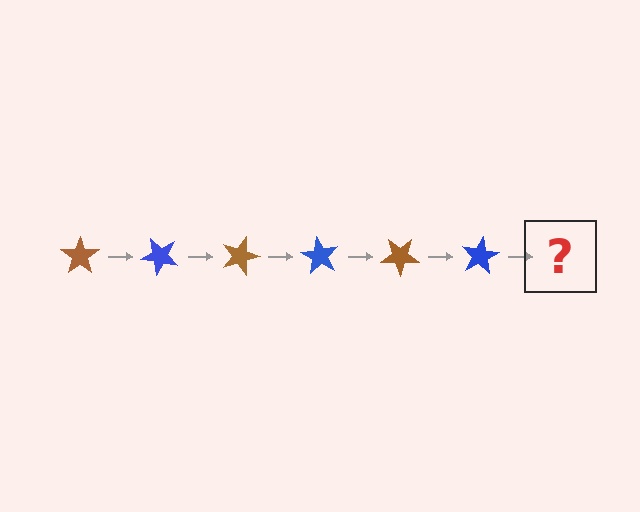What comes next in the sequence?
The next element should be a brown star, rotated 270 degrees from the start.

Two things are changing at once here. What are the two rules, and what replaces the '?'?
The two rules are that it rotates 45 degrees each step and the color cycles through brown and blue. The '?' should be a brown star, rotated 270 degrees from the start.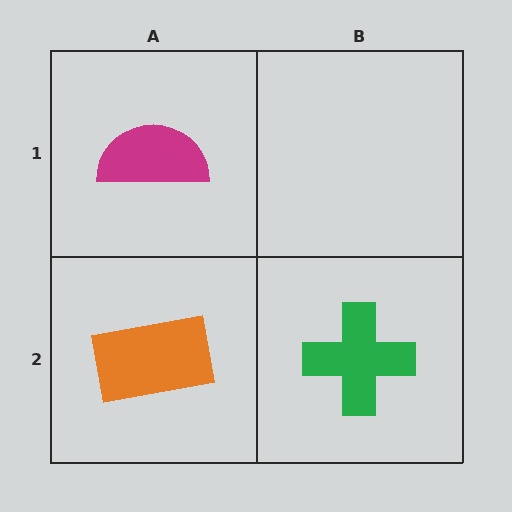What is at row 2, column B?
A green cross.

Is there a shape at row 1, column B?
No, that cell is empty.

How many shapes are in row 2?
2 shapes.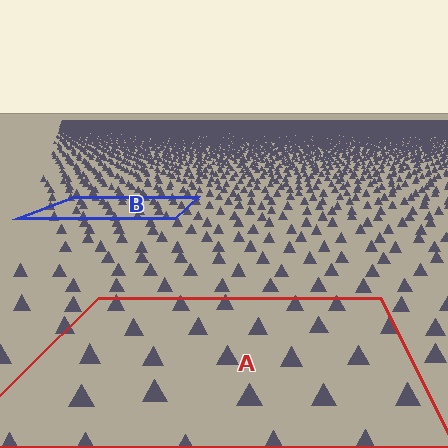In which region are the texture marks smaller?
The texture marks are smaller in region B, because it is farther away.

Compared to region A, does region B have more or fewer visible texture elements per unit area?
Region B has more texture elements per unit area — they are packed more densely because it is farther away.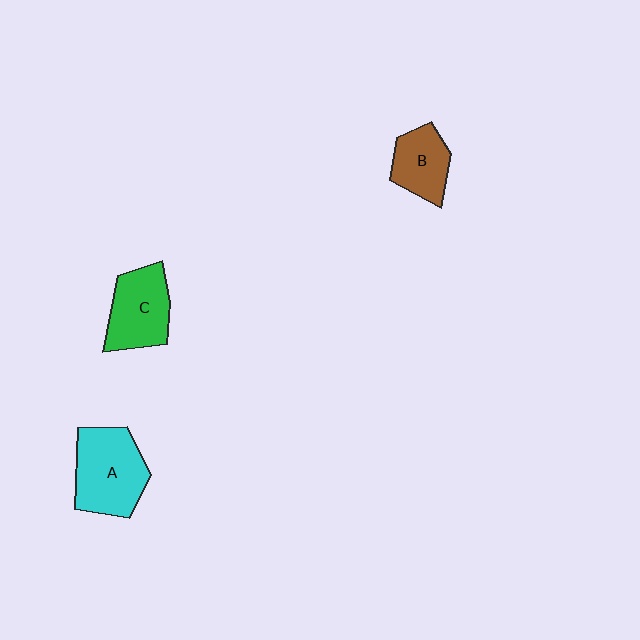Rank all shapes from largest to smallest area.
From largest to smallest: A (cyan), C (green), B (brown).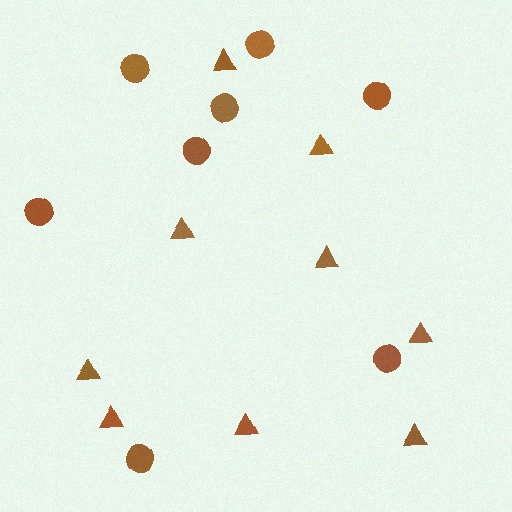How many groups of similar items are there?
There are 2 groups: one group of circles (8) and one group of triangles (9).